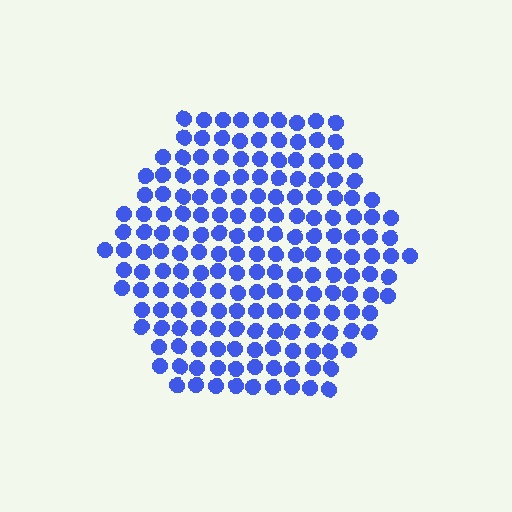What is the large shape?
The large shape is a hexagon.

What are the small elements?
The small elements are circles.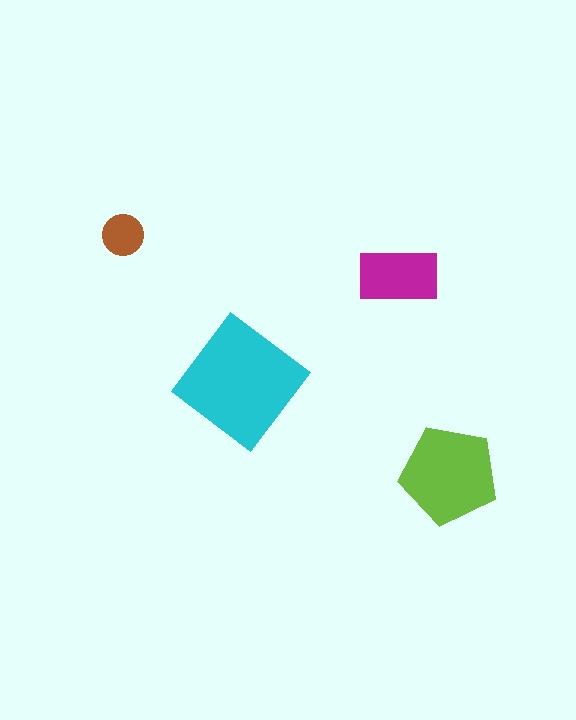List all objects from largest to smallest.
The cyan diamond, the lime pentagon, the magenta rectangle, the brown circle.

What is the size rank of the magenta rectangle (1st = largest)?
3rd.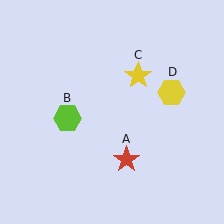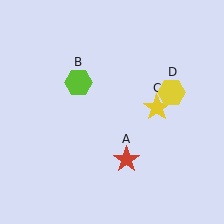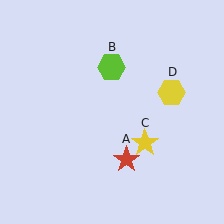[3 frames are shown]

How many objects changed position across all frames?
2 objects changed position: lime hexagon (object B), yellow star (object C).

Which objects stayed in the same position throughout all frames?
Red star (object A) and yellow hexagon (object D) remained stationary.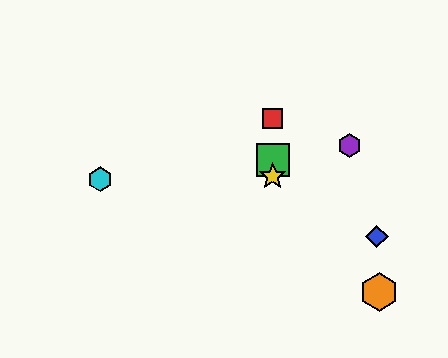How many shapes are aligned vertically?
3 shapes (the red square, the green square, the yellow star) are aligned vertically.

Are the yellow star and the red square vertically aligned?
Yes, both are at x≈273.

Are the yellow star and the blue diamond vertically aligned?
No, the yellow star is at x≈273 and the blue diamond is at x≈377.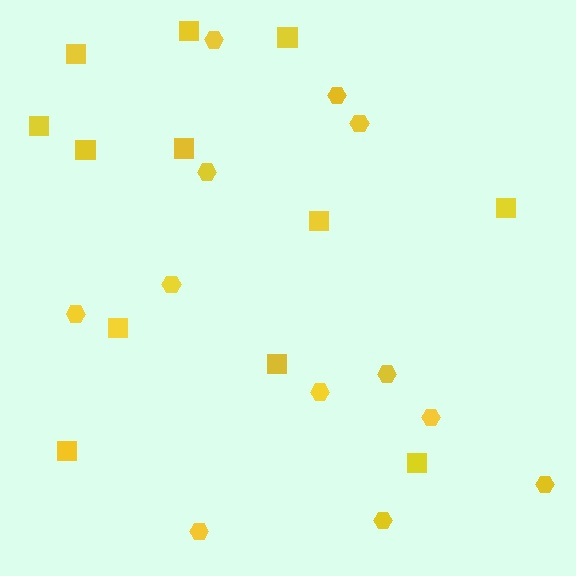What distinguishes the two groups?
There are 2 groups: one group of hexagons (12) and one group of squares (12).